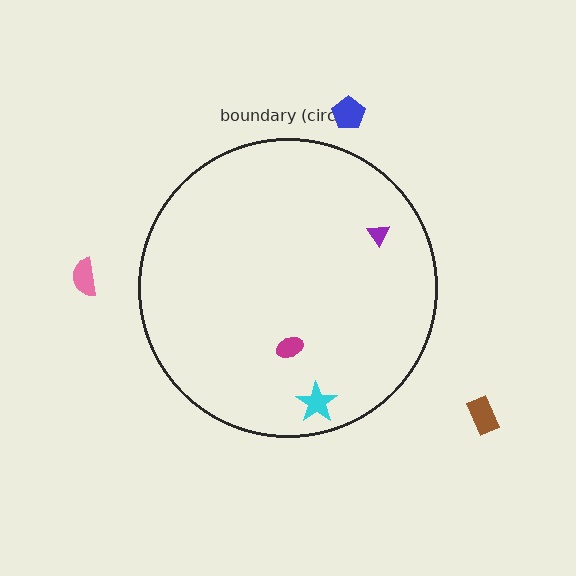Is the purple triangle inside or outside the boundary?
Inside.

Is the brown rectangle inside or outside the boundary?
Outside.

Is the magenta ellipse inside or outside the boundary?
Inside.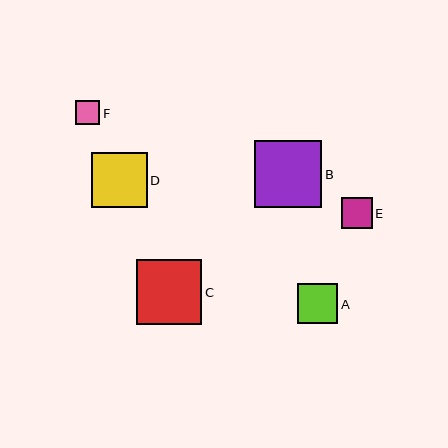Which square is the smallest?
Square F is the smallest with a size of approximately 24 pixels.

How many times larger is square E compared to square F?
Square E is approximately 1.3 times the size of square F.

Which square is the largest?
Square B is the largest with a size of approximately 67 pixels.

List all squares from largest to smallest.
From largest to smallest: B, C, D, A, E, F.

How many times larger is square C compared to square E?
Square C is approximately 2.1 times the size of square E.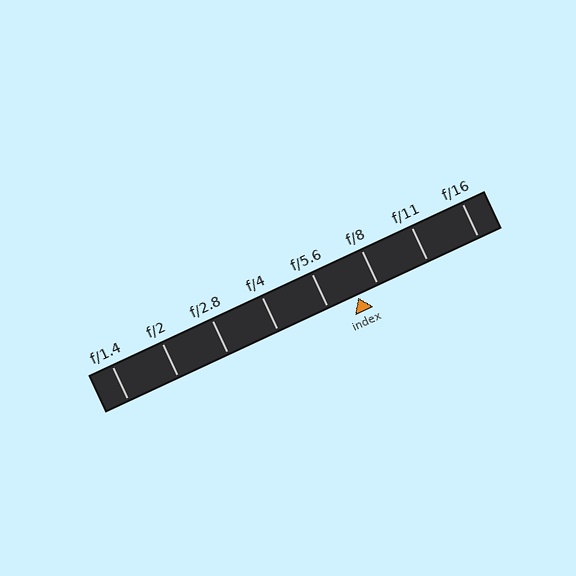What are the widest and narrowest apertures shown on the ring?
The widest aperture shown is f/1.4 and the narrowest is f/16.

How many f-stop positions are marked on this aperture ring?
There are 8 f-stop positions marked.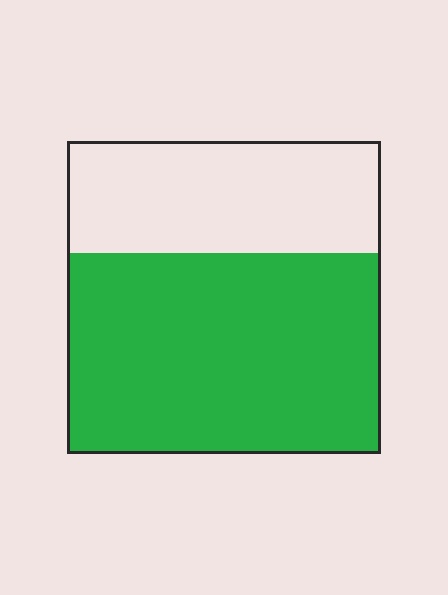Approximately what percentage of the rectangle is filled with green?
Approximately 65%.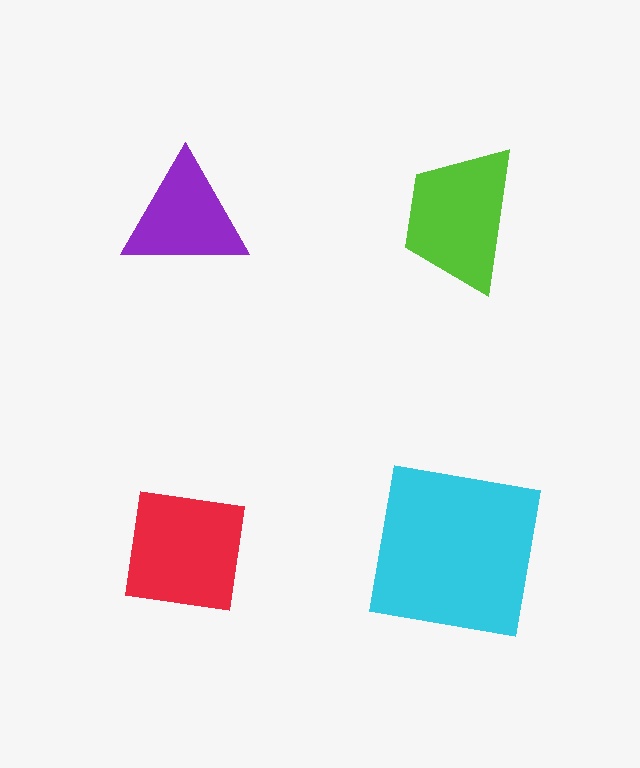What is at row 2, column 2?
A cyan square.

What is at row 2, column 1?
A red square.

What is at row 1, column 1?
A purple triangle.